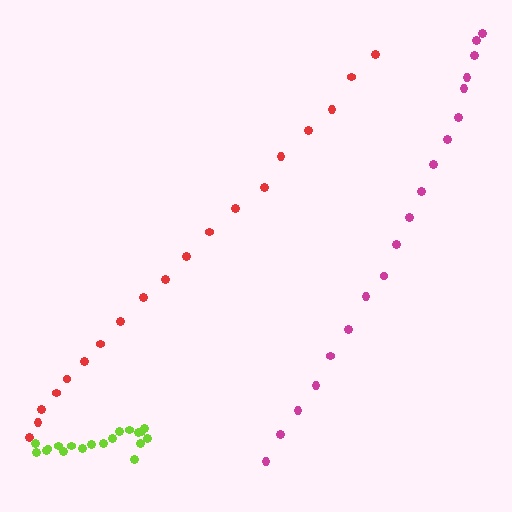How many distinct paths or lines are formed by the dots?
There are 3 distinct paths.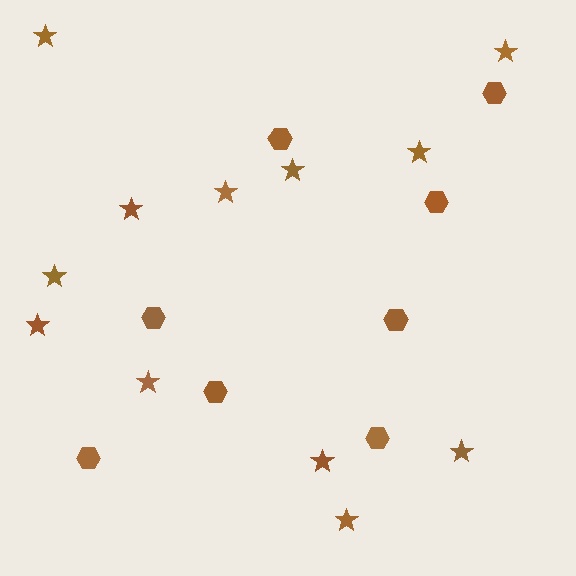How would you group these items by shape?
There are 2 groups: one group of stars (12) and one group of hexagons (8).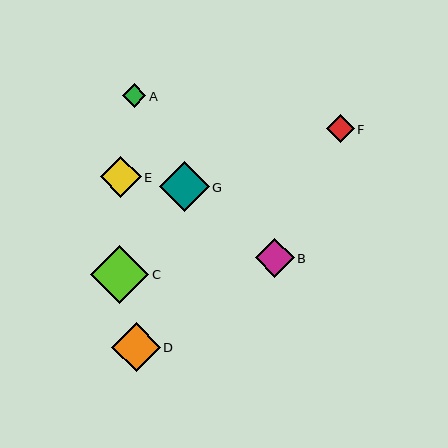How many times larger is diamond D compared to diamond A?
Diamond D is approximately 2.1 times the size of diamond A.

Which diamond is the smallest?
Diamond A is the smallest with a size of approximately 24 pixels.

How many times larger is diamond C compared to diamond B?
Diamond C is approximately 1.5 times the size of diamond B.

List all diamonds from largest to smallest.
From largest to smallest: C, G, D, E, B, F, A.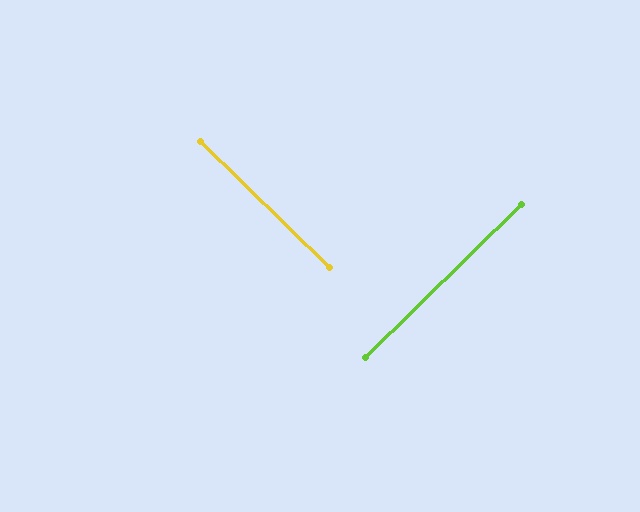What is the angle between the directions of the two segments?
Approximately 89 degrees.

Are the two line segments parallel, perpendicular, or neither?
Perpendicular — they meet at approximately 89°.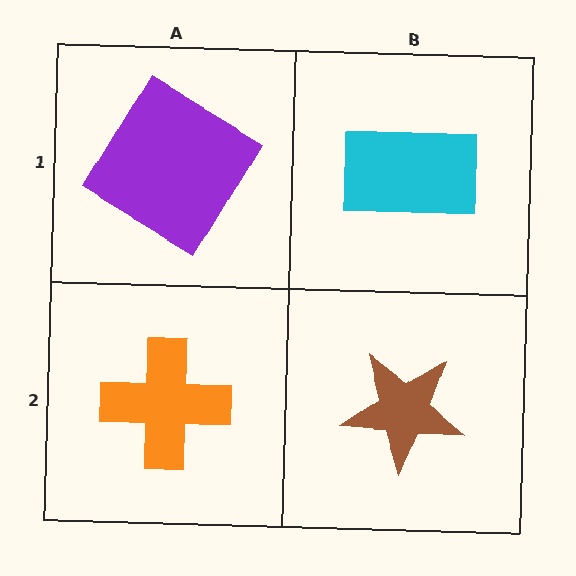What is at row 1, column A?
A purple diamond.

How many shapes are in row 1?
2 shapes.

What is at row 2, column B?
A brown star.